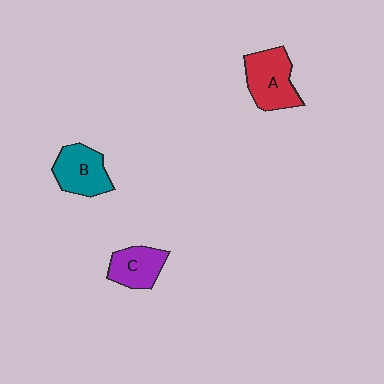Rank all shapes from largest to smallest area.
From largest to smallest: A (red), B (teal), C (purple).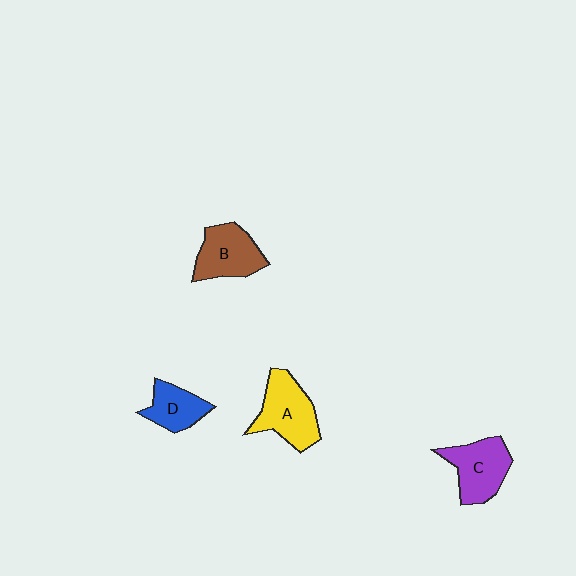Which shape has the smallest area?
Shape D (blue).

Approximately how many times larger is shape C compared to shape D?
Approximately 1.4 times.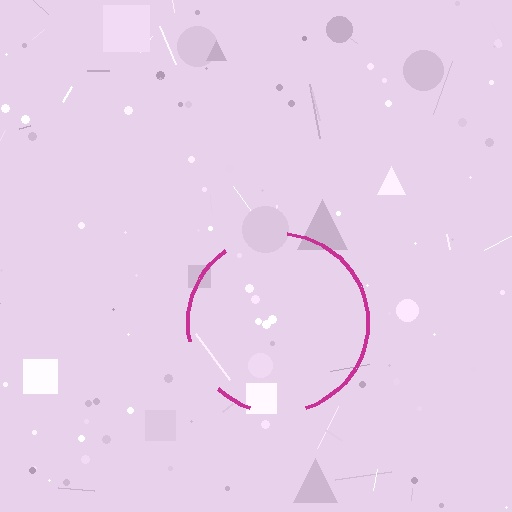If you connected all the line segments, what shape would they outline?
They would outline a circle.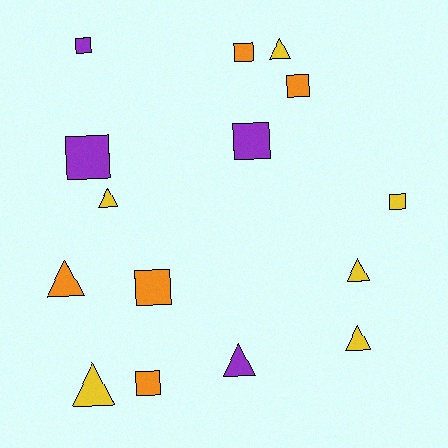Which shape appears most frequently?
Square, with 8 objects.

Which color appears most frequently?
Yellow, with 6 objects.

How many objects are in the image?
There are 15 objects.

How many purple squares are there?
There are 3 purple squares.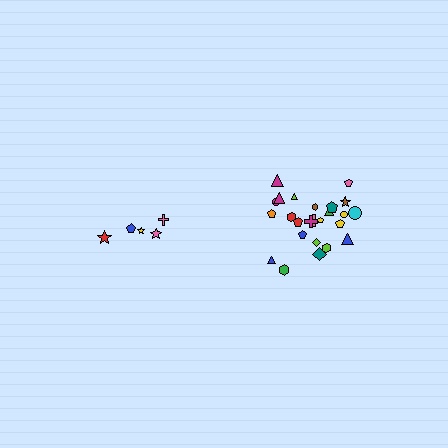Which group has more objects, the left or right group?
The right group.